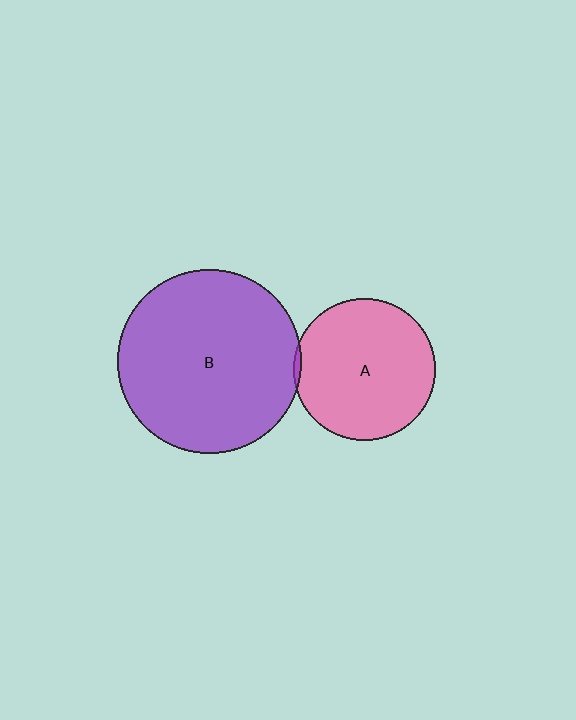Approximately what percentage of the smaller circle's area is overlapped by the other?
Approximately 5%.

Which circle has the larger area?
Circle B (purple).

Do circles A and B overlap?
Yes.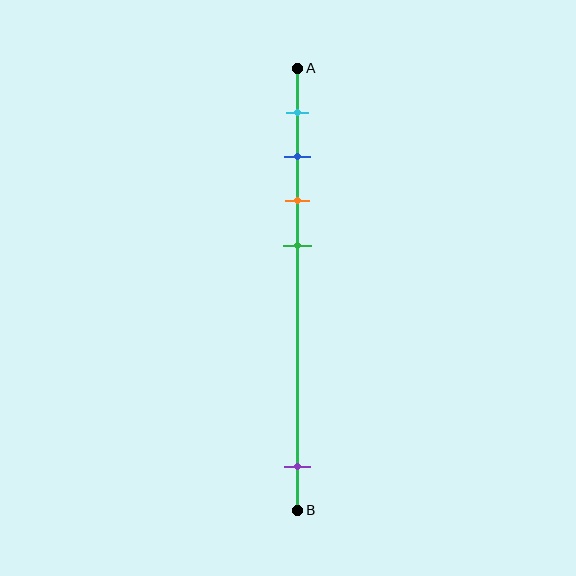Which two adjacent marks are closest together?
The blue and orange marks are the closest adjacent pair.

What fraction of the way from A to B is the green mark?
The green mark is approximately 40% (0.4) of the way from A to B.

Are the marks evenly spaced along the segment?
No, the marks are not evenly spaced.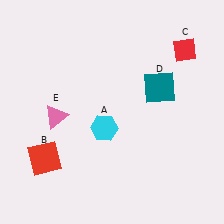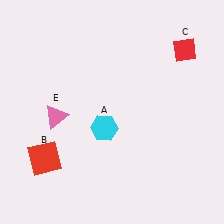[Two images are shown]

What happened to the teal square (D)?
The teal square (D) was removed in Image 2. It was in the top-right area of Image 1.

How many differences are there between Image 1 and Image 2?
There is 1 difference between the two images.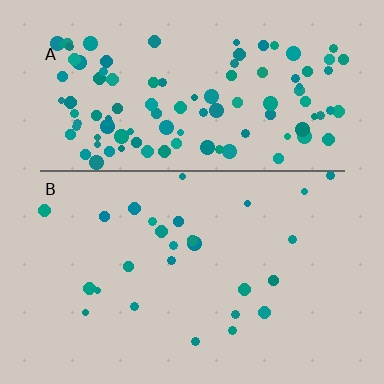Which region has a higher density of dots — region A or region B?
A (the top).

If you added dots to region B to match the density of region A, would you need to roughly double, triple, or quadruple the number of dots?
Approximately quadruple.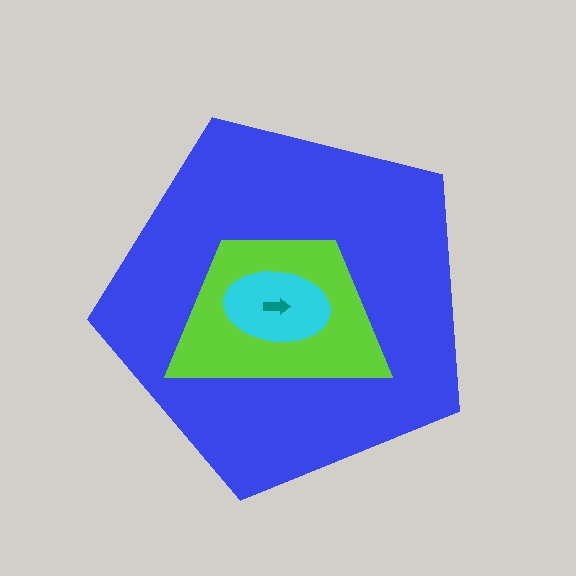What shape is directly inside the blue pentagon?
The lime trapezoid.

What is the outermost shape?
The blue pentagon.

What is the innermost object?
The teal arrow.